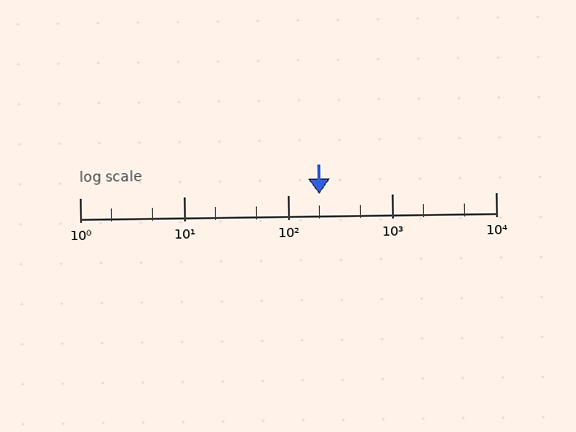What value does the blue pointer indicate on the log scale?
The pointer indicates approximately 200.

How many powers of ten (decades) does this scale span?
The scale spans 4 decades, from 1 to 10000.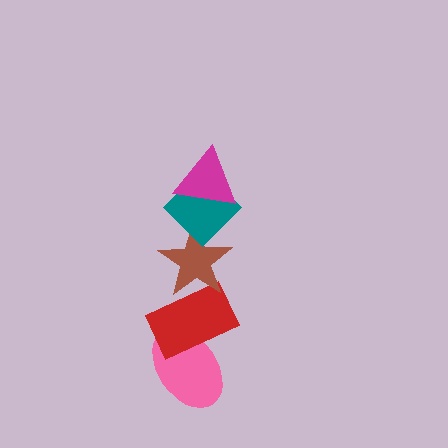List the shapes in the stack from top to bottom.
From top to bottom: the magenta triangle, the teal diamond, the brown star, the red rectangle, the pink ellipse.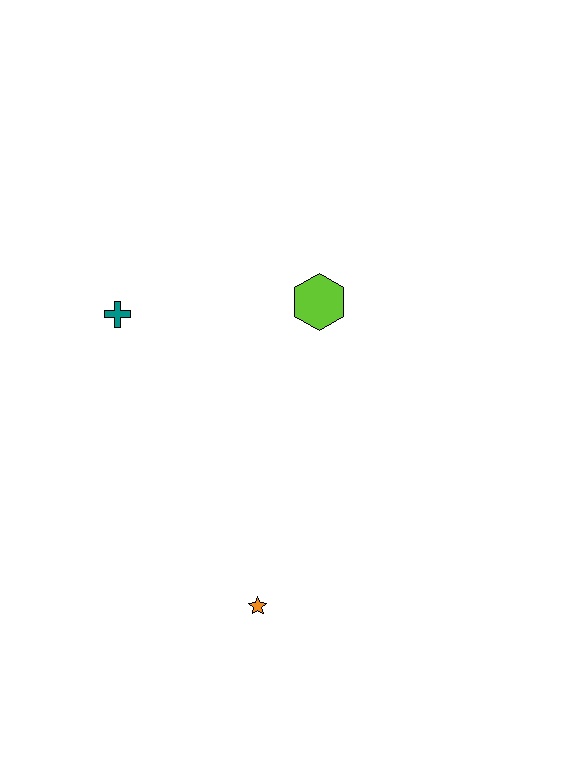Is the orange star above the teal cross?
No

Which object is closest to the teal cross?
The lime hexagon is closest to the teal cross.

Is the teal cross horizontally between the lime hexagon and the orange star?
No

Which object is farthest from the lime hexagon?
The orange star is farthest from the lime hexagon.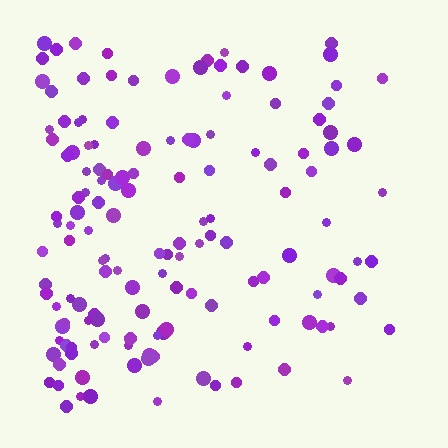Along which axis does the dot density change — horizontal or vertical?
Horizontal.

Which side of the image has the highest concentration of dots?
The left.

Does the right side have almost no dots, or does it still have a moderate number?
Still a moderate number, just noticeably fewer than the left.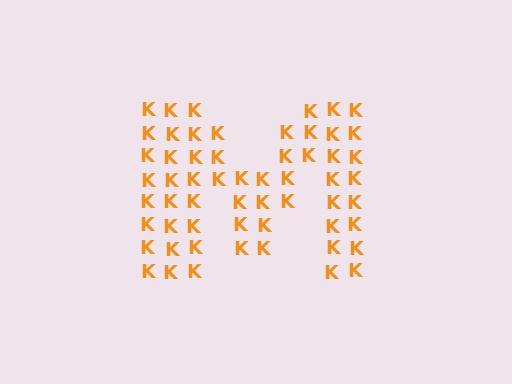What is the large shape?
The large shape is the letter M.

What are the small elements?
The small elements are letter K's.